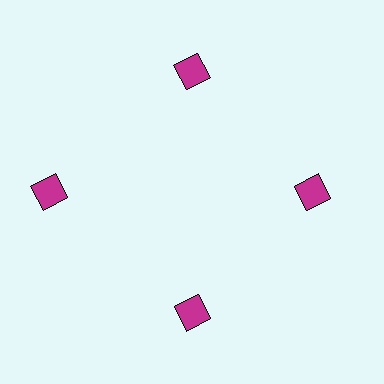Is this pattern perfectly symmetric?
No. The 4 magenta diamonds are arranged in a ring, but one element near the 9 o'clock position is pushed outward from the center, breaking the 4-fold rotational symmetry.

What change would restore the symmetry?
The symmetry would be restored by moving it inward, back onto the ring so that all 4 diamonds sit at equal angles and equal distance from the center.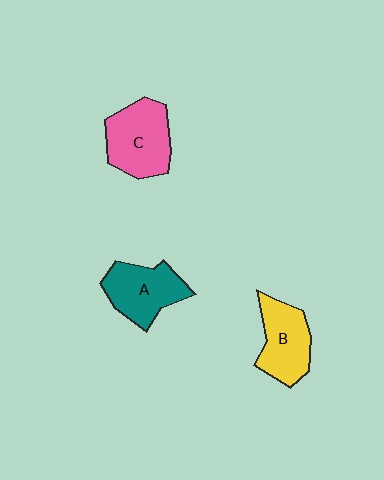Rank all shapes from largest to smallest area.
From largest to smallest: C (pink), A (teal), B (yellow).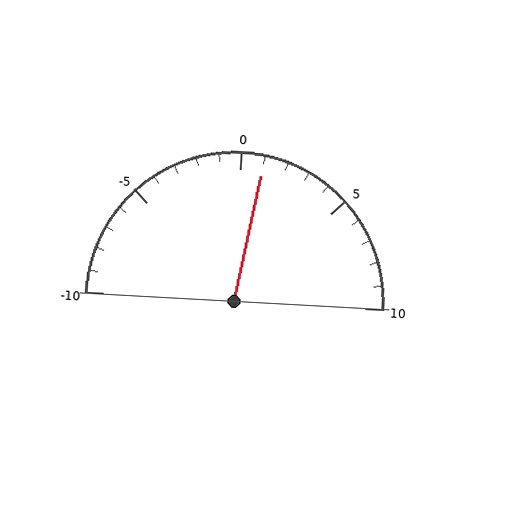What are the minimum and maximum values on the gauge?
The gauge ranges from -10 to 10.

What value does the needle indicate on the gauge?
The needle indicates approximately 1.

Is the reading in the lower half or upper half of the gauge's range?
The reading is in the upper half of the range (-10 to 10).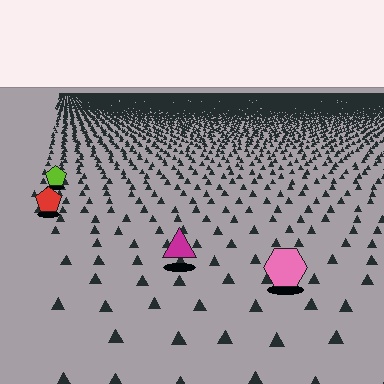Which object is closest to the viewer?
The pink hexagon is closest. The texture marks near it are larger and more spread out.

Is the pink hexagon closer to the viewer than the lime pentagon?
Yes. The pink hexagon is closer — you can tell from the texture gradient: the ground texture is coarser near it.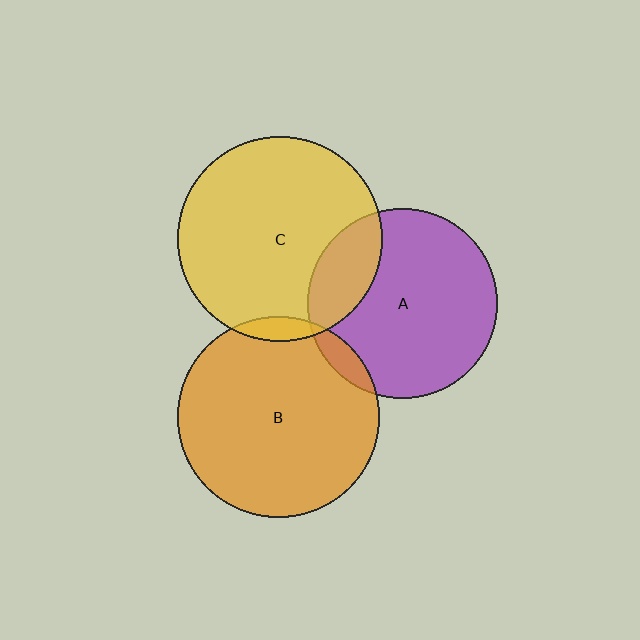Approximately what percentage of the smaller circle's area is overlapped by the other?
Approximately 5%.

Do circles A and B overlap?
Yes.